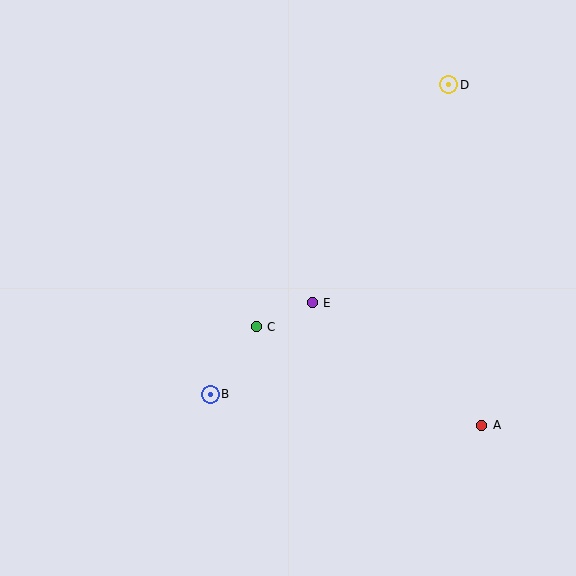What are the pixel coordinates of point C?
Point C is at (256, 327).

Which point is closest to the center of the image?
Point E at (312, 303) is closest to the center.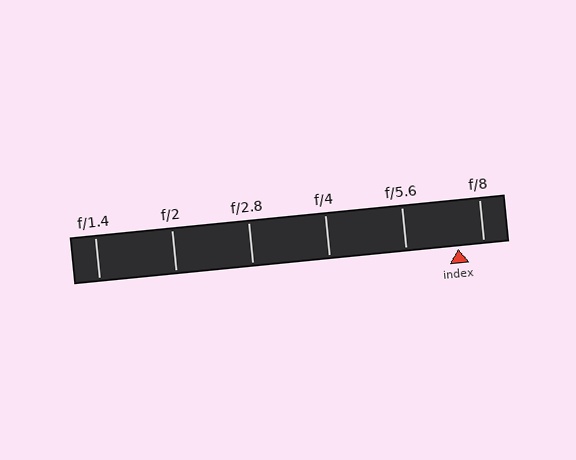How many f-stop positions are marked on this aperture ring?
There are 6 f-stop positions marked.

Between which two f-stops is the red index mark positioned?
The index mark is between f/5.6 and f/8.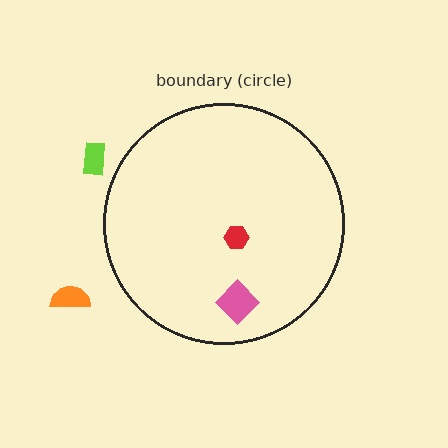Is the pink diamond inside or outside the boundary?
Inside.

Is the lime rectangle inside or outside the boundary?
Outside.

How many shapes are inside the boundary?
2 inside, 2 outside.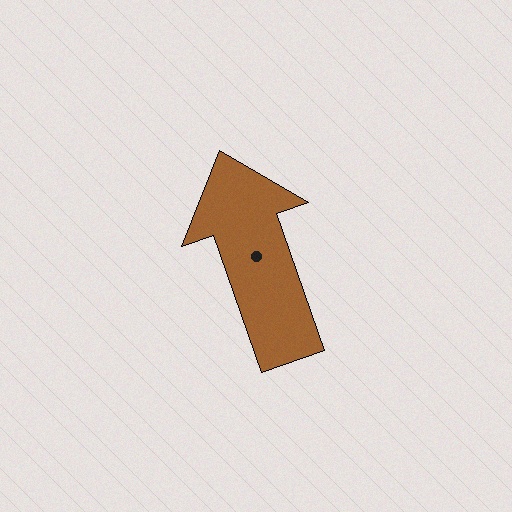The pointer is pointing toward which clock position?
Roughly 11 o'clock.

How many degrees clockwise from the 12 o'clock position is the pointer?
Approximately 341 degrees.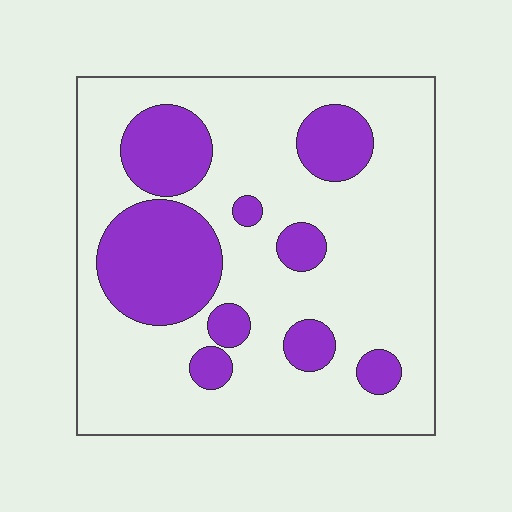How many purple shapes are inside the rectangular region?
9.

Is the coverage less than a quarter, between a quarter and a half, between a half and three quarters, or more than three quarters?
Between a quarter and a half.